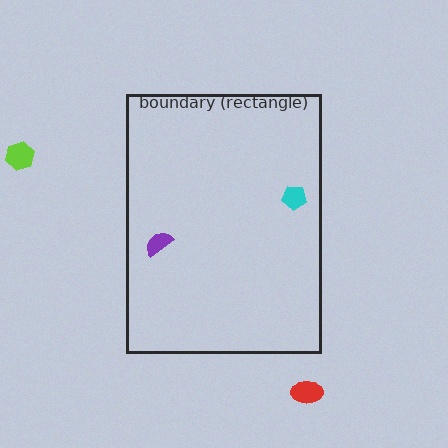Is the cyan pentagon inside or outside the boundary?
Inside.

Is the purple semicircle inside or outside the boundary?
Inside.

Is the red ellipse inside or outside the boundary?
Outside.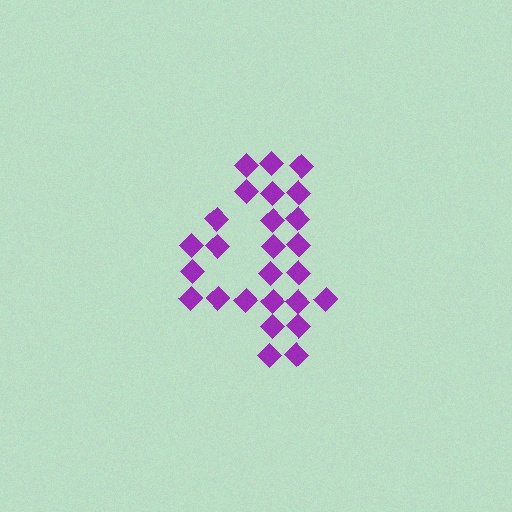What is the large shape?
The large shape is the digit 4.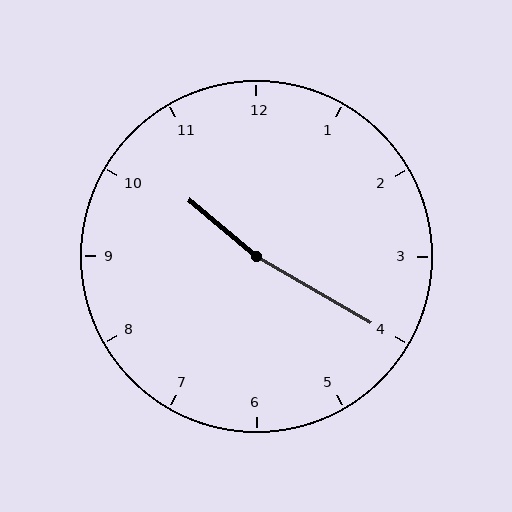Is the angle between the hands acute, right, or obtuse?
It is obtuse.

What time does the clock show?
10:20.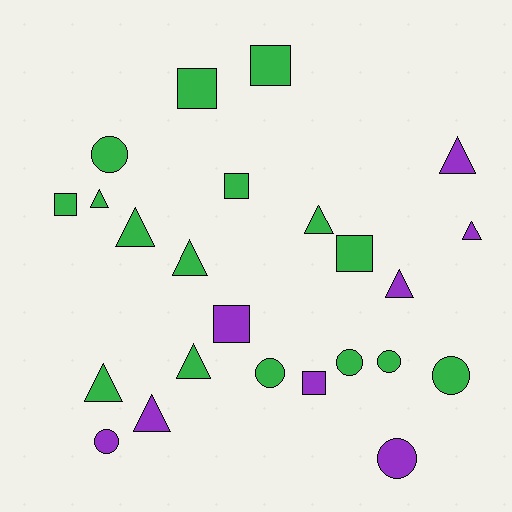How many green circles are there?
There are 5 green circles.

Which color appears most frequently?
Green, with 16 objects.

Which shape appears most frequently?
Triangle, with 10 objects.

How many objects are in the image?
There are 24 objects.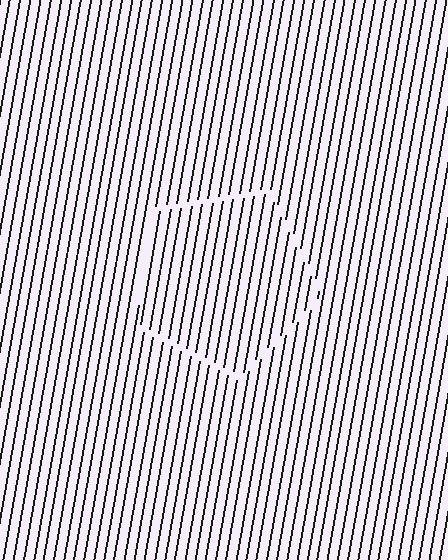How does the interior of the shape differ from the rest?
The interior of the shape contains the same grating, shifted by half a period — the contour is defined by the phase discontinuity where line-ends from the inner and outer gratings abut.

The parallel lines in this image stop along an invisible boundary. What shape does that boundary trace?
An illusory pentagon. The interior of the shape contains the same grating, shifted by half a period — the contour is defined by the phase discontinuity where line-ends from the inner and outer gratings abut.